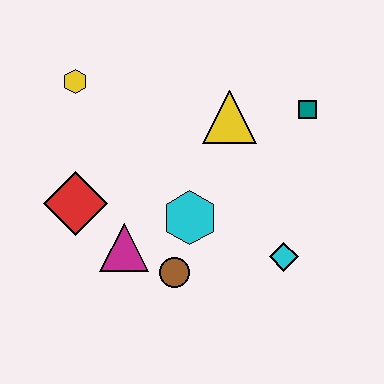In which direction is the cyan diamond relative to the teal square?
The cyan diamond is below the teal square.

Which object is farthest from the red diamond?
The teal square is farthest from the red diamond.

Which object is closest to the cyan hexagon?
The brown circle is closest to the cyan hexagon.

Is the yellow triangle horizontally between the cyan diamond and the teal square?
No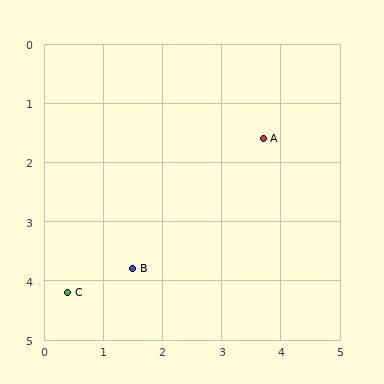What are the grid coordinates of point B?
Point B is at approximately (1.5, 3.8).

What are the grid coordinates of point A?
Point A is at approximately (3.7, 1.6).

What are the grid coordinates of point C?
Point C is at approximately (0.4, 4.2).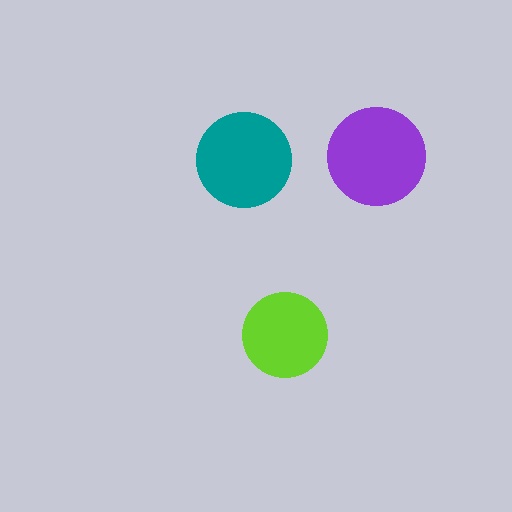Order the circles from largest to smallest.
the purple one, the teal one, the lime one.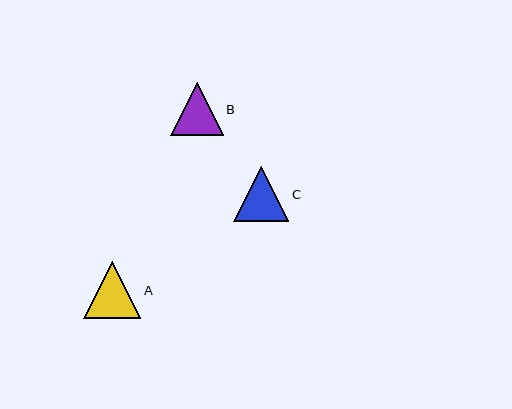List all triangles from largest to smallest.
From largest to smallest: A, C, B.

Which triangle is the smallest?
Triangle B is the smallest with a size of approximately 53 pixels.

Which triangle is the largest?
Triangle A is the largest with a size of approximately 57 pixels.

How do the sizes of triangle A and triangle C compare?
Triangle A and triangle C are approximately the same size.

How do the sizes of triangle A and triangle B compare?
Triangle A and triangle B are approximately the same size.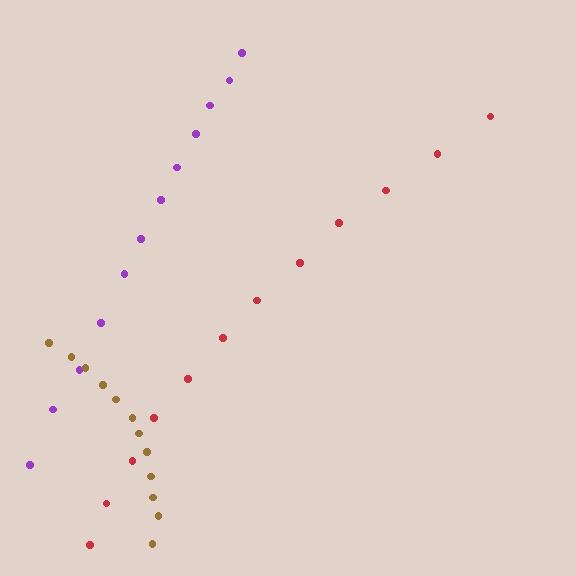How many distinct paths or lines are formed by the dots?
There are 3 distinct paths.